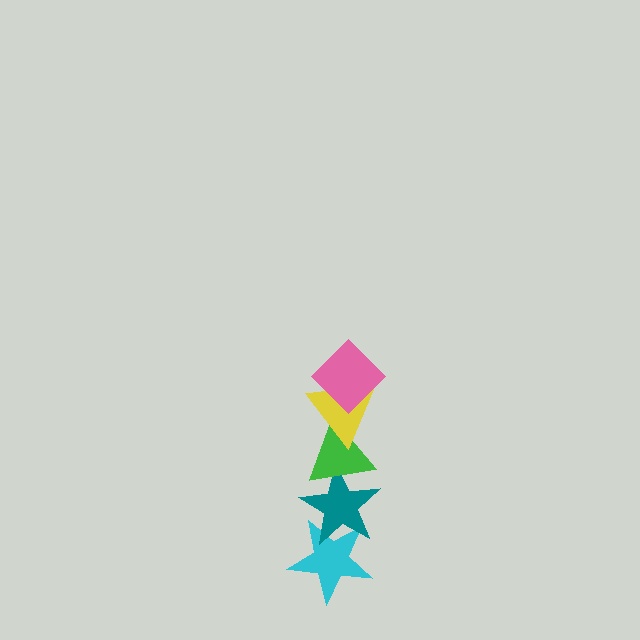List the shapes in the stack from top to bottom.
From top to bottom: the pink diamond, the yellow triangle, the green triangle, the teal star, the cyan star.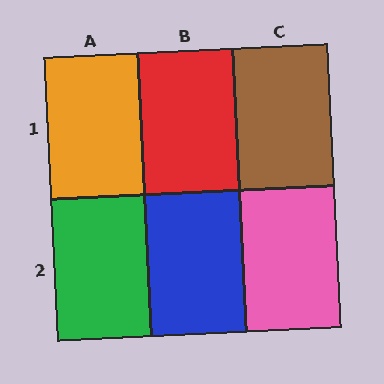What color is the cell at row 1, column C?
Brown.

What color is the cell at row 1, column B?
Red.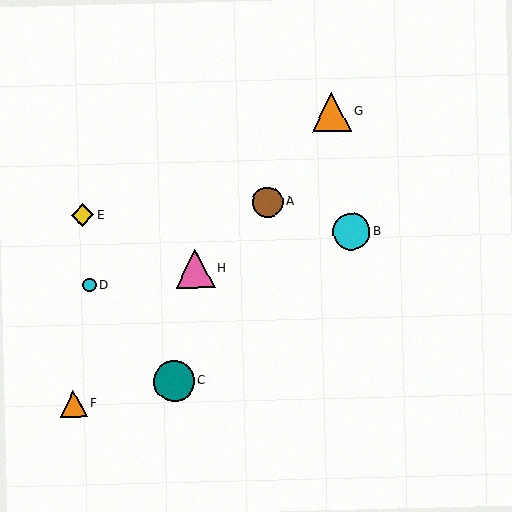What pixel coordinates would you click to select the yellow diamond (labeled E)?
Click at (82, 215) to select the yellow diamond E.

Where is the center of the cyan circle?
The center of the cyan circle is at (351, 232).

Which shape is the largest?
The teal circle (labeled C) is the largest.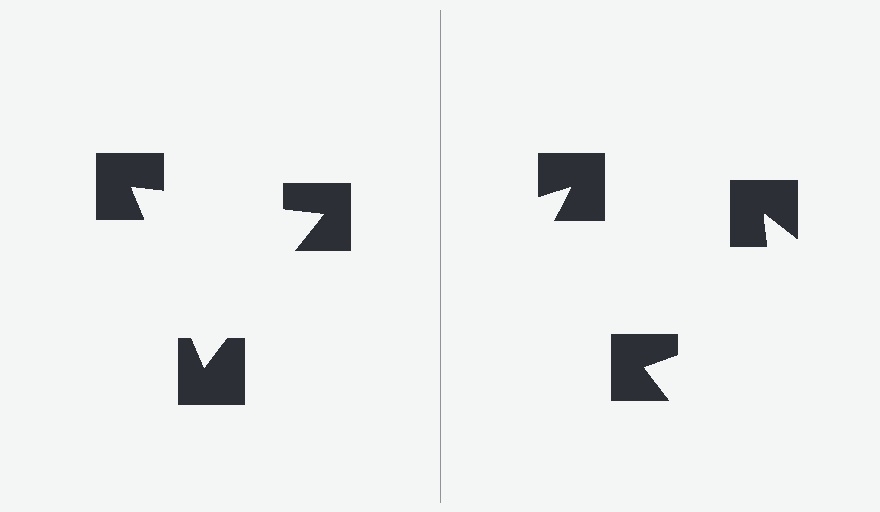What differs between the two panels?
The notched squares are positioned identically on both sides; only the wedge orientations differ. On the left they align to a triangle; on the right they are misaligned.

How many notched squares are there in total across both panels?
6 — 3 on each side.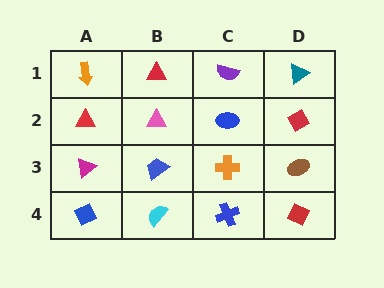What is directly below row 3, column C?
A blue cross.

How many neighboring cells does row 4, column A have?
2.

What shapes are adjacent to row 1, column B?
A pink triangle (row 2, column B), an orange arrow (row 1, column A), a purple semicircle (row 1, column C).